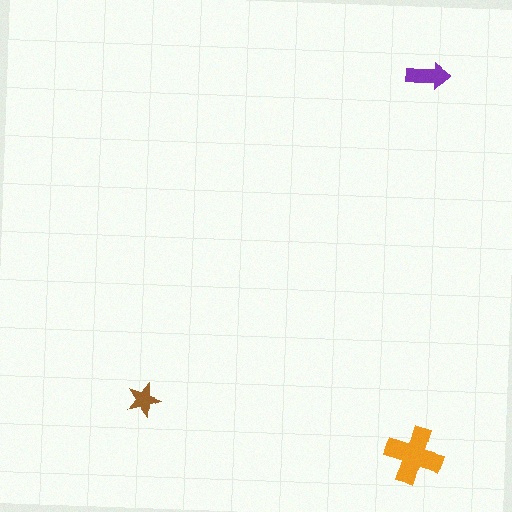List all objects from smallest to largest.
The brown star, the purple arrow, the orange cross.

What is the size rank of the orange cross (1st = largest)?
1st.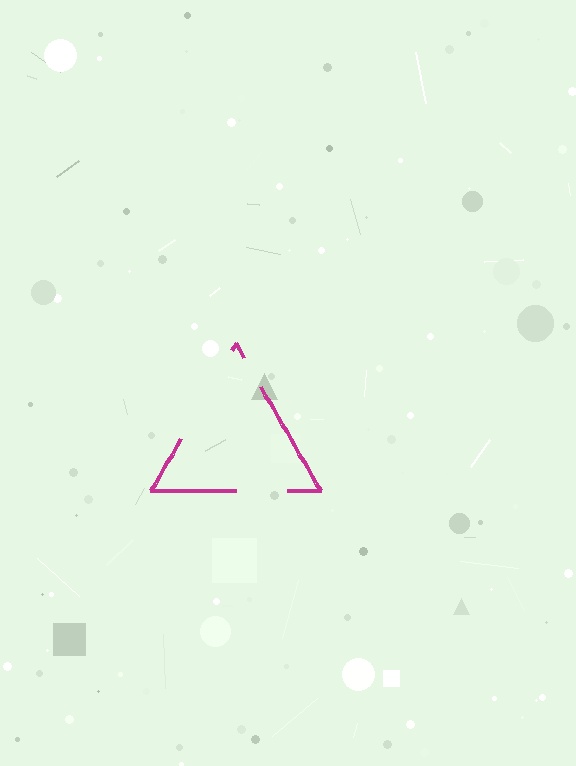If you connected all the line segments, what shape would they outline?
They would outline a triangle.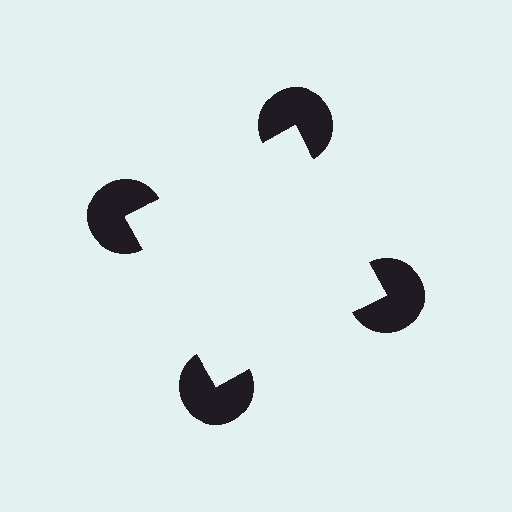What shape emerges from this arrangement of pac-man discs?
An illusory square — its edges are inferred from the aligned wedge cuts in the pac-man discs, not physically drawn.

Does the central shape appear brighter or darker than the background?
It typically appears slightly brighter than the background, even though no actual brightness change is drawn.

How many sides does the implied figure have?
4 sides.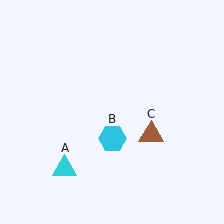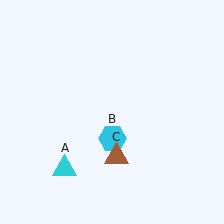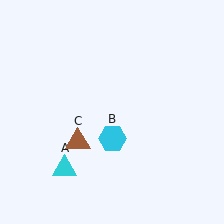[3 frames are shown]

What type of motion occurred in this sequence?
The brown triangle (object C) rotated clockwise around the center of the scene.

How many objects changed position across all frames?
1 object changed position: brown triangle (object C).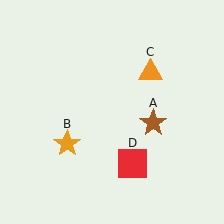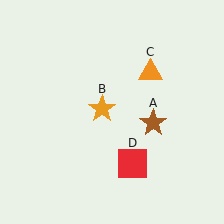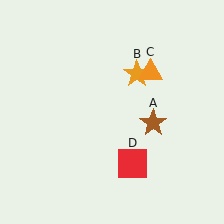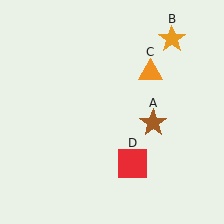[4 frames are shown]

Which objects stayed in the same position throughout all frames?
Brown star (object A) and orange triangle (object C) and red square (object D) remained stationary.